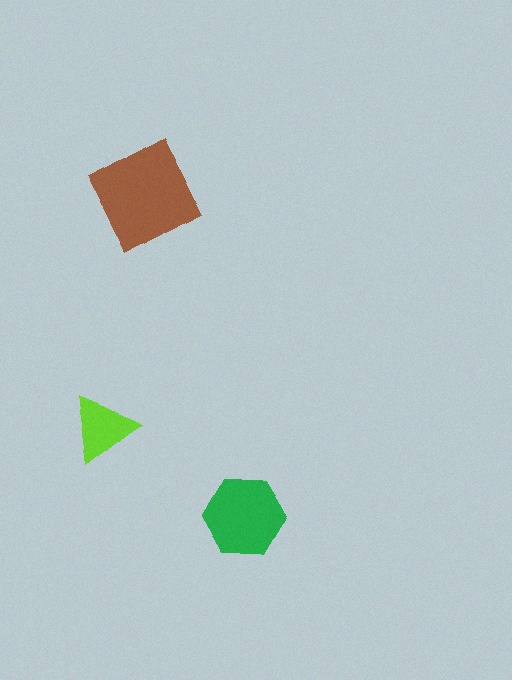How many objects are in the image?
There are 3 objects in the image.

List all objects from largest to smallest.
The brown diamond, the green hexagon, the lime triangle.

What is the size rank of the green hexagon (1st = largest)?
2nd.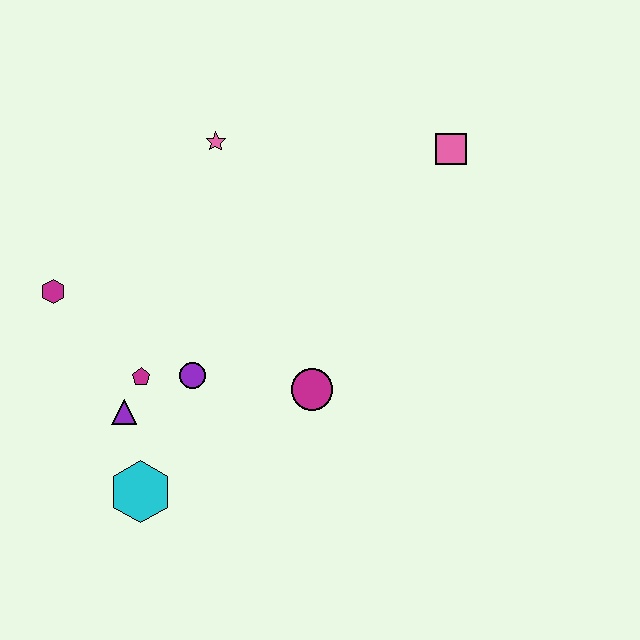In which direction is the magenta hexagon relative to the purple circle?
The magenta hexagon is to the left of the purple circle.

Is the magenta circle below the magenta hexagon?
Yes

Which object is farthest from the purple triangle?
The pink square is farthest from the purple triangle.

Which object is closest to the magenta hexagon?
The magenta pentagon is closest to the magenta hexagon.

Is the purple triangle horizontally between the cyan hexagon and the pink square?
No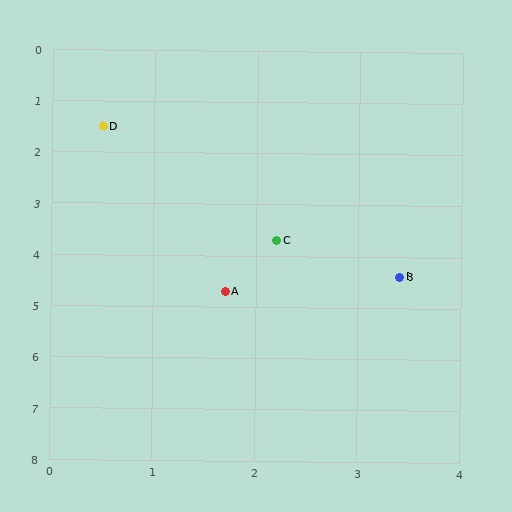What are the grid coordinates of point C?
Point C is at approximately (2.2, 3.7).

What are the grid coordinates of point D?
Point D is at approximately (0.5, 1.5).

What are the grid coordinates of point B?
Point B is at approximately (3.4, 4.4).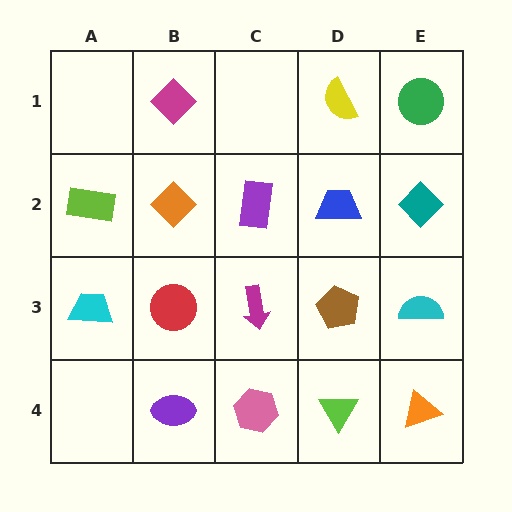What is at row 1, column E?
A green circle.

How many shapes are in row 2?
5 shapes.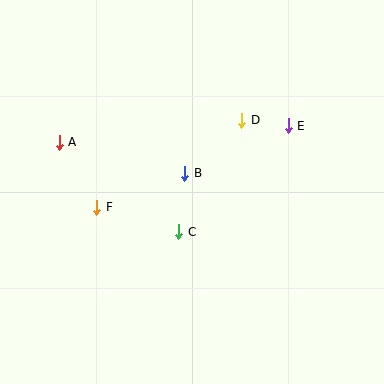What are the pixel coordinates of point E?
Point E is at (288, 126).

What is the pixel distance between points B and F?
The distance between B and F is 94 pixels.